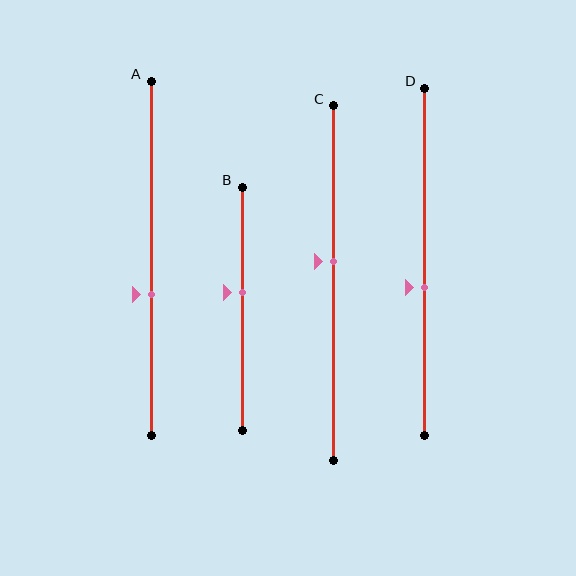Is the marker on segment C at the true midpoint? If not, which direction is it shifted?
No, the marker on segment C is shifted upward by about 6% of the segment length.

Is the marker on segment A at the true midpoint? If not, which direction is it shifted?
No, the marker on segment A is shifted downward by about 10% of the segment length.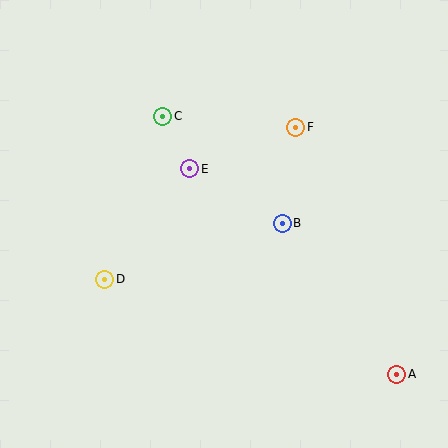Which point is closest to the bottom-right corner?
Point A is closest to the bottom-right corner.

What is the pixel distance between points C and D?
The distance between C and D is 173 pixels.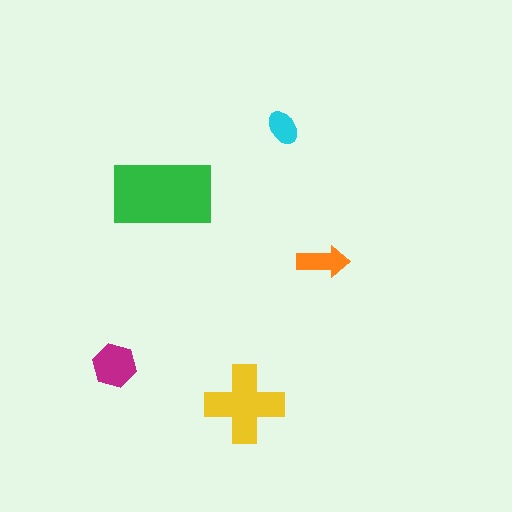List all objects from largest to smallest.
The green rectangle, the yellow cross, the magenta hexagon, the orange arrow, the cyan ellipse.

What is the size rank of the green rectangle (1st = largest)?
1st.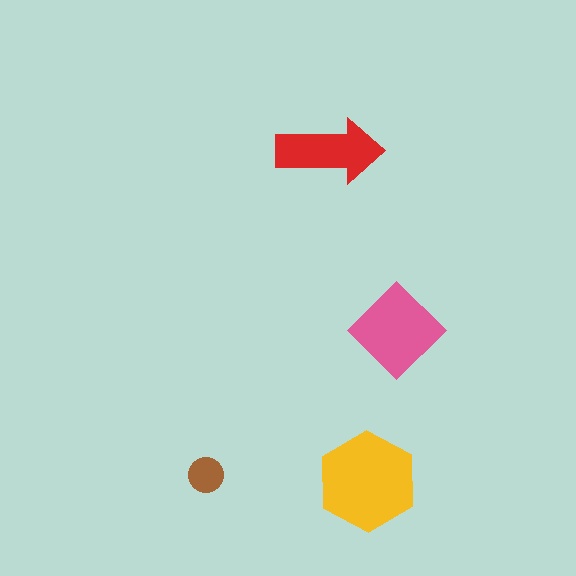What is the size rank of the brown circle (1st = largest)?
4th.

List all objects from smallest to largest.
The brown circle, the red arrow, the pink diamond, the yellow hexagon.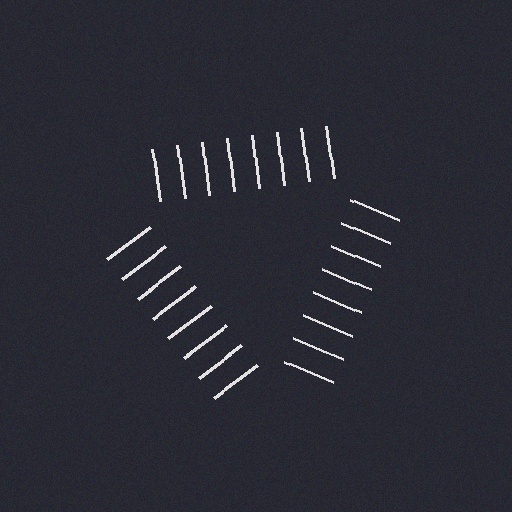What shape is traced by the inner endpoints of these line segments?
An illusory triangle — the line segments terminate on its edges but no continuous stroke is drawn.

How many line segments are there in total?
24 — 8 along each of the 3 edges.